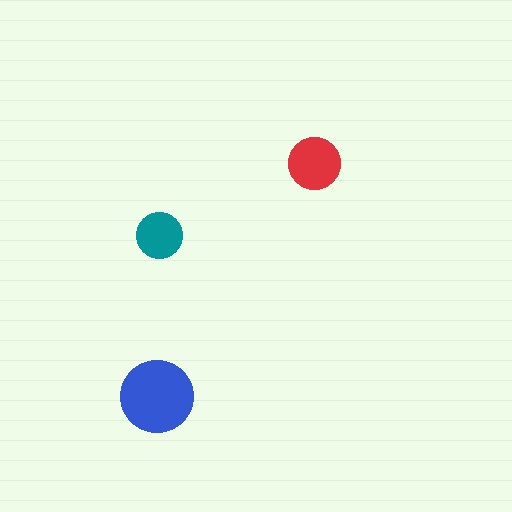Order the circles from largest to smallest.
the blue one, the red one, the teal one.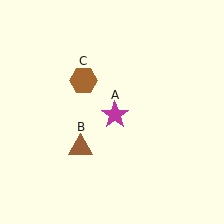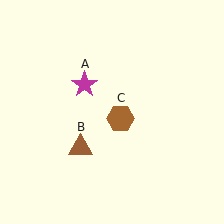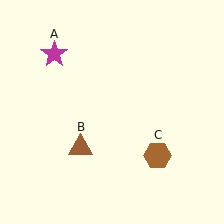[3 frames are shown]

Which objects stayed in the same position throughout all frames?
Brown triangle (object B) remained stationary.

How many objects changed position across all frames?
2 objects changed position: magenta star (object A), brown hexagon (object C).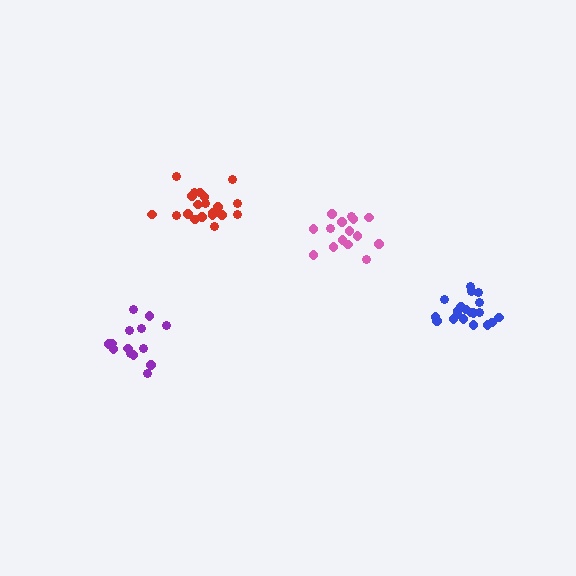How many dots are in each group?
Group 1: 20 dots, Group 2: 21 dots, Group 3: 15 dots, Group 4: 15 dots (71 total).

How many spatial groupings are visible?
There are 4 spatial groupings.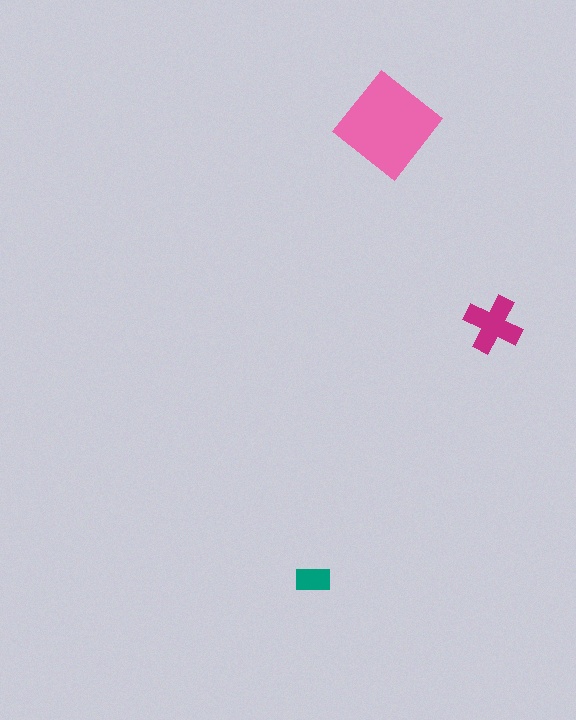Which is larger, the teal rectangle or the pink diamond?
The pink diamond.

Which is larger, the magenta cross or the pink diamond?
The pink diamond.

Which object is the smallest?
The teal rectangle.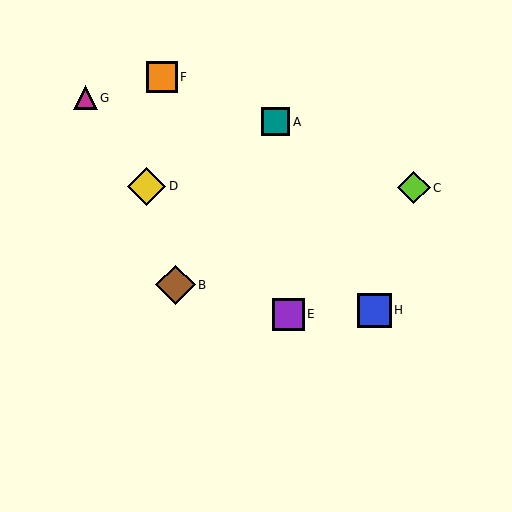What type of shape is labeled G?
Shape G is a magenta triangle.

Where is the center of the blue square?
The center of the blue square is at (374, 310).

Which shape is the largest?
The brown diamond (labeled B) is the largest.